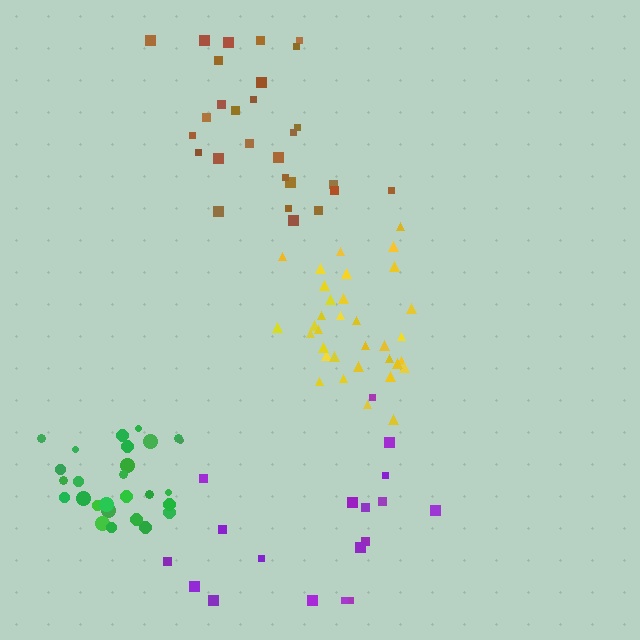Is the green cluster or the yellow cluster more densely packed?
Yellow.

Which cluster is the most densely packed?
Yellow.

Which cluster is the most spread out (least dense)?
Purple.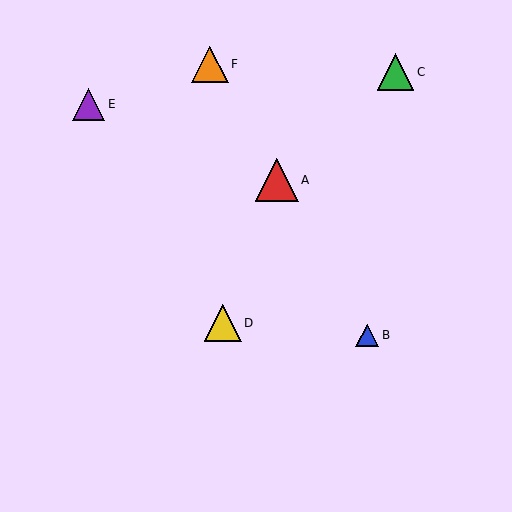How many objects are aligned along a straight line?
3 objects (A, B, F) are aligned along a straight line.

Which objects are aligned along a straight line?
Objects A, B, F are aligned along a straight line.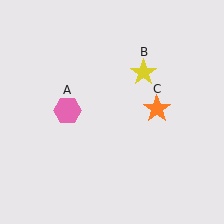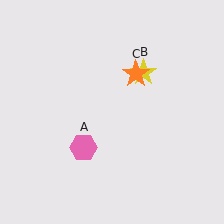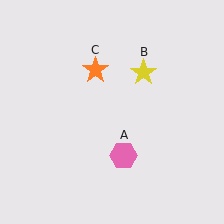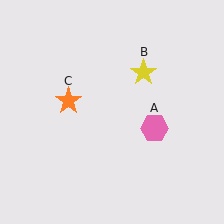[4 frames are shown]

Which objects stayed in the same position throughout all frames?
Yellow star (object B) remained stationary.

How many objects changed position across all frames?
2 objects changed position: pink hexagon (object A), orange star (object C).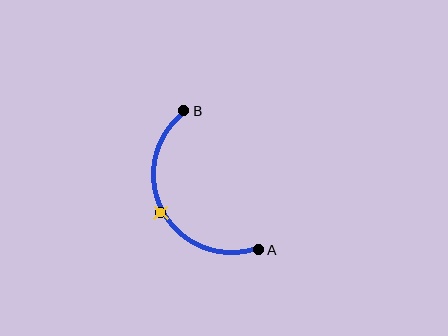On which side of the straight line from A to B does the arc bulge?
The arc bulges to the left of the straight line connecting A and B.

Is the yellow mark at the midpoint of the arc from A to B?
Yes. The yellow mark lies on the arc at equal arc-length from both A and B — it is the arc midpoint.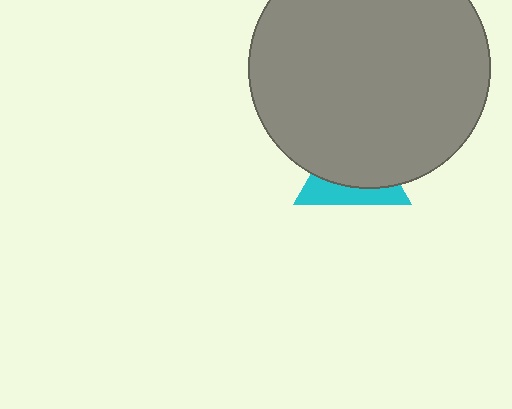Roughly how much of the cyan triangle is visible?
A small part of it is visible (roughly 36%).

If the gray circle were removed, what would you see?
You would see the complete cyan triangle.